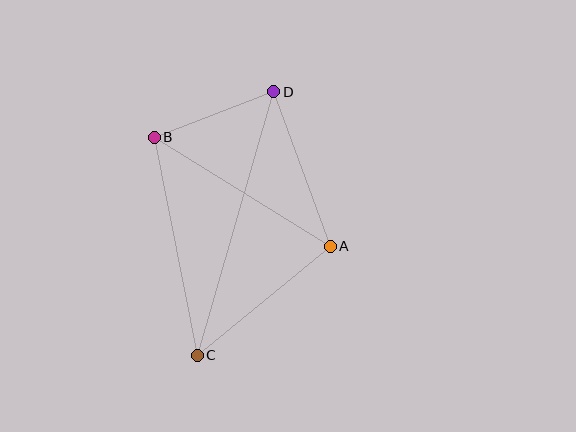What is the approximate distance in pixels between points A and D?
The distance between A and D is approximately 164 pixels.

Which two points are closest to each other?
Points B and D are closest to each other.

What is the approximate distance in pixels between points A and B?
The distance between A and B is approximately 207 pixels.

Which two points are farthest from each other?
Points C and D are farthest from each other.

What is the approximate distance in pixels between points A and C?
The distance between A and C is approximately 172 pixels.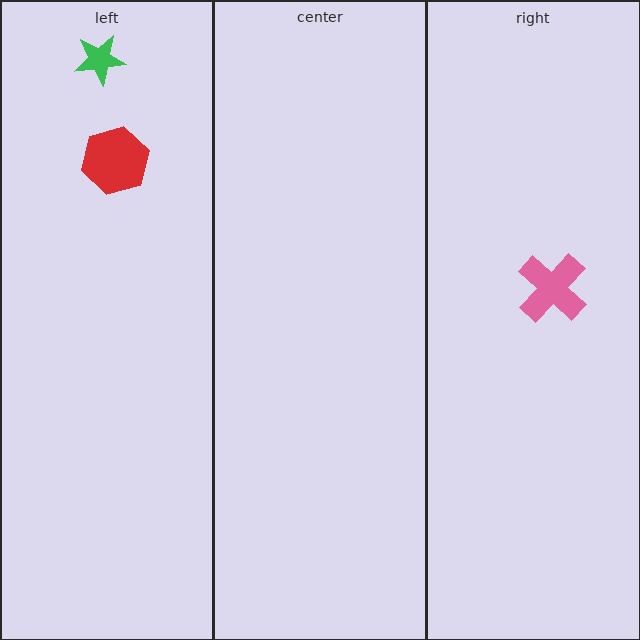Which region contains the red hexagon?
The left region.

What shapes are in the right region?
The pink cross.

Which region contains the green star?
The left region.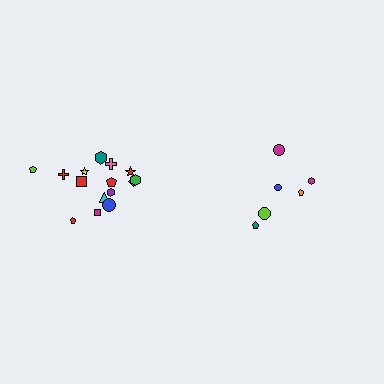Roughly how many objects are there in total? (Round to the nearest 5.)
Roughly 20 objects in total.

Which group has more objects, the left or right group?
The left group.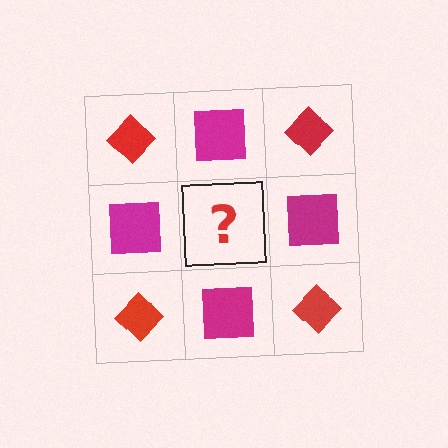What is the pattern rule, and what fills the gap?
The rule is that it alternates red diamond and magenta square in a checkerboard pattern. The gap should be filled with a red diamond.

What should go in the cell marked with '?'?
The missing cell should contain a red diamond.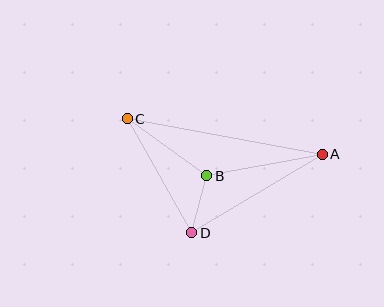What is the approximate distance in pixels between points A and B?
The distance between A and B is approximately 117 pixels.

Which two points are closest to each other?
Points B and D are closest to each other.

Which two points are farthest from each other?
Points A and C are farthest from each other.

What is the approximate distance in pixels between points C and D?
The distance between C and D is approximately 131 pixels.